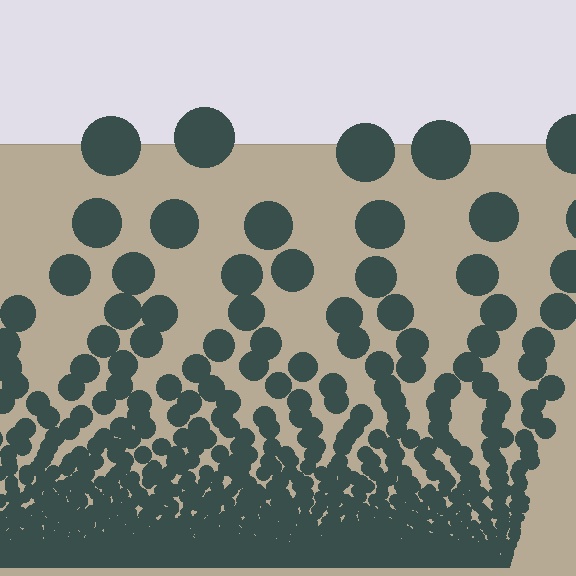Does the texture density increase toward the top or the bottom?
Density increases toward the bottom.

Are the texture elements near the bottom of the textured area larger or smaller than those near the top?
Smaller. The gradient is inverted — elements near the bottom are smaller and denser.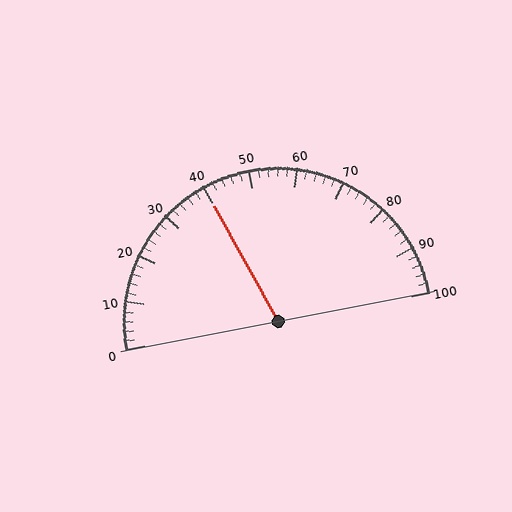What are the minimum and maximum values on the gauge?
The gauge ranges from 0 to 100.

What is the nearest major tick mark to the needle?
The nearest major tick mark is 40.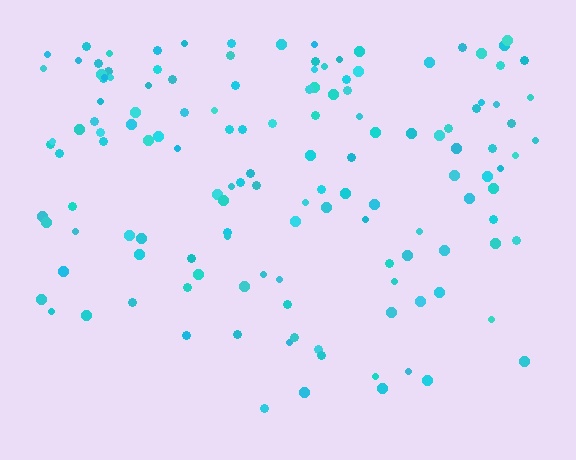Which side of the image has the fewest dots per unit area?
The bottom.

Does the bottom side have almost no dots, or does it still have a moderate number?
Still a moderate number, just noticeably fewer than the top.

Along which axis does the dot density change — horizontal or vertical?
Vertical.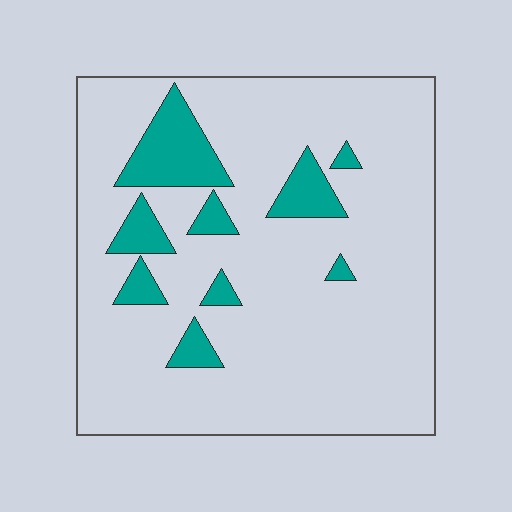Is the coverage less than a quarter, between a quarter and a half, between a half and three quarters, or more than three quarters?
Less than a quarter.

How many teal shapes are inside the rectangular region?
9.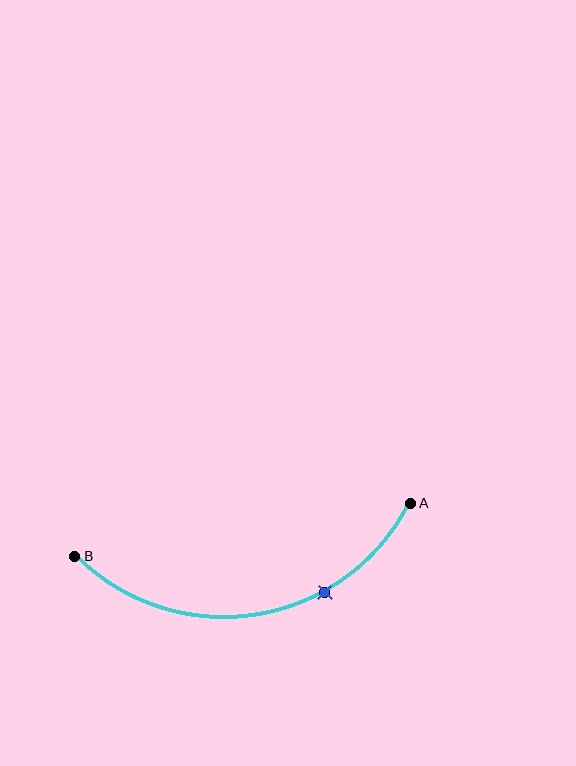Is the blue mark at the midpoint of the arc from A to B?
No. The blue mark lies on the arc but is closer to endpoint A. The arc midpoint would be at the point on the curve equidistant along the arc from both A and B.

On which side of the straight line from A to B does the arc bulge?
The arc bulges below the straight line connecting A and B.